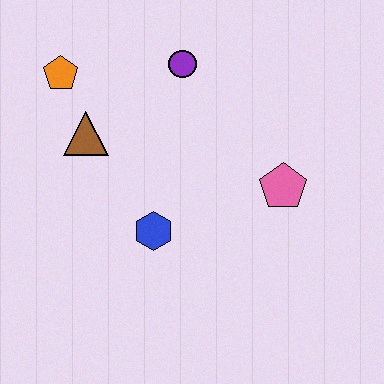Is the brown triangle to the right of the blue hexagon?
No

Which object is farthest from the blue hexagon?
The orange pentagon is farthest from the blue hexagon.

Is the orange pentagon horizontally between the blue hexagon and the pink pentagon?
No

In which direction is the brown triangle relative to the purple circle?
The brown triangle is to the left of the purple circle.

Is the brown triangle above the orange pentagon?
No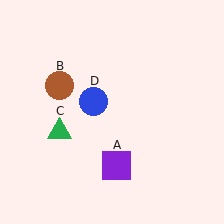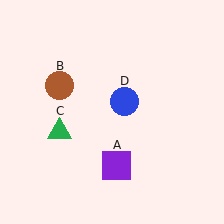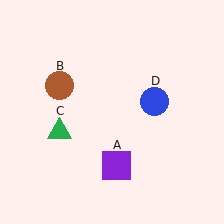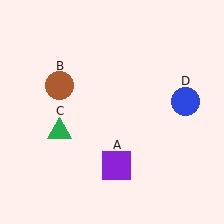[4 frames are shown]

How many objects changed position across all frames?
1 object changed position: blue circle (object D).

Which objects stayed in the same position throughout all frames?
Purple square (object A) and brown circle (object B) and green triangle (object C) remained stationary.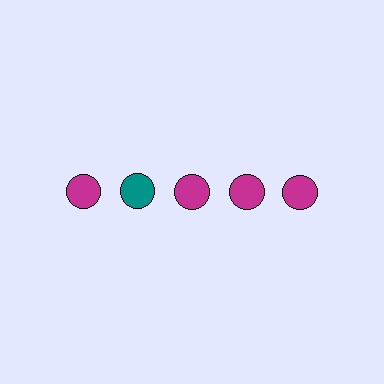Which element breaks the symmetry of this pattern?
The teal circle in the top row, second from left column breaks the symmetry. All other shapes are magenta circles.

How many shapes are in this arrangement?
There are 5 shapes arranged in a grid pattern.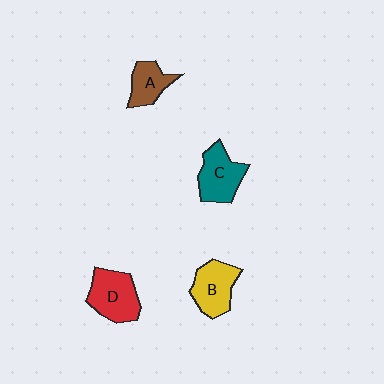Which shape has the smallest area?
Shape A (brown).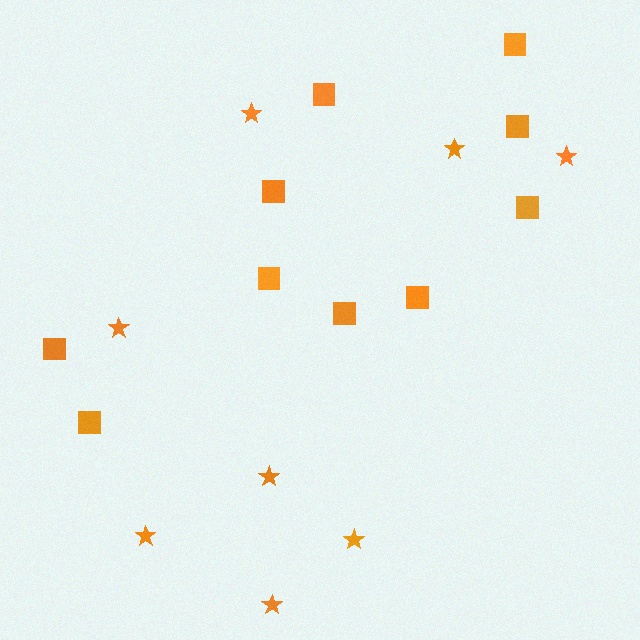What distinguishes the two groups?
There are 2 groups: one group of stars (8) and one group of squares (10).